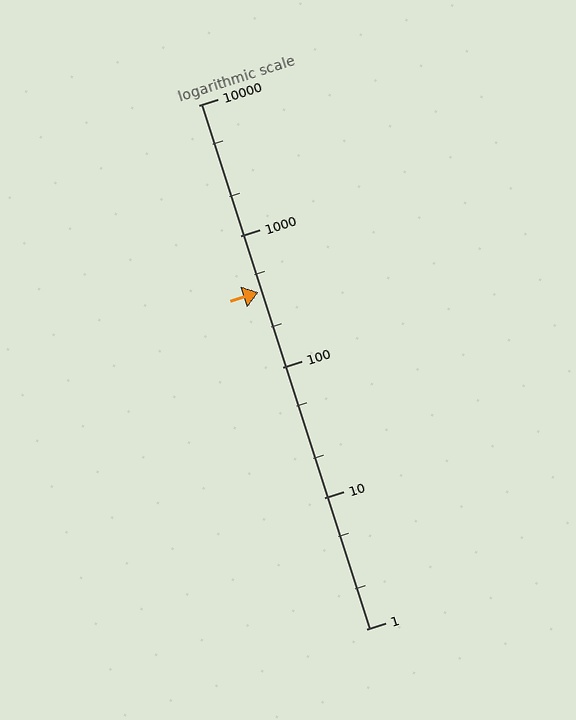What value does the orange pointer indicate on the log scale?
The pointer indicates approximately 370.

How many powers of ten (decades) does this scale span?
The scale spans 4 decades, from 1 to 10000.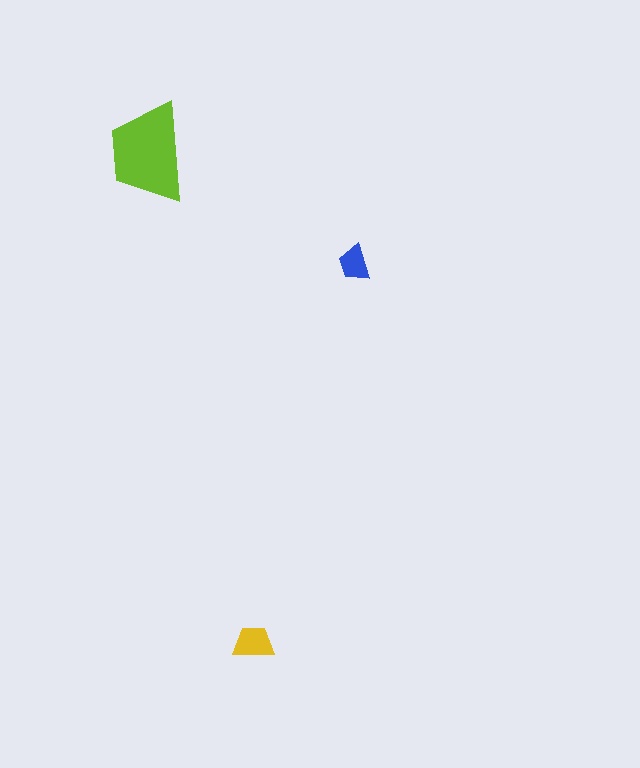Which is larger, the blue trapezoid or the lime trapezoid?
The lime one.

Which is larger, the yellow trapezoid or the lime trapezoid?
The lime one.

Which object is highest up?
The lime trapezoid is topmost.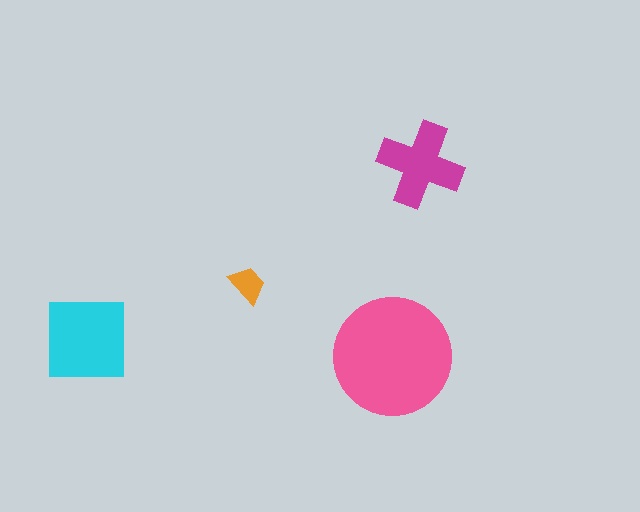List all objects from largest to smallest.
The pink circle, the cyan square, the magenta cross, the orange trapezoid.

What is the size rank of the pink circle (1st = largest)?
1st.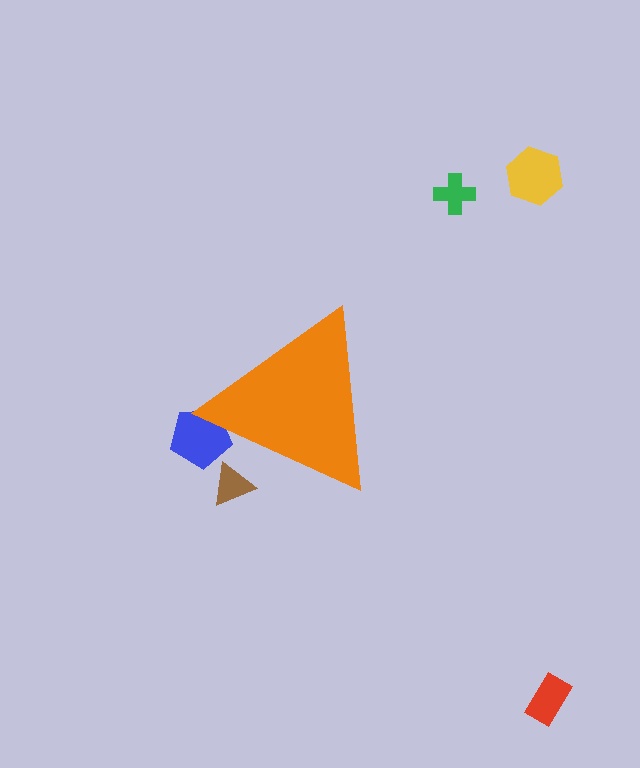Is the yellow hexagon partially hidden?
No, the yellow hexagon is fully visible.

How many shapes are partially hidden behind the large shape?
2 shapes are partially hidden.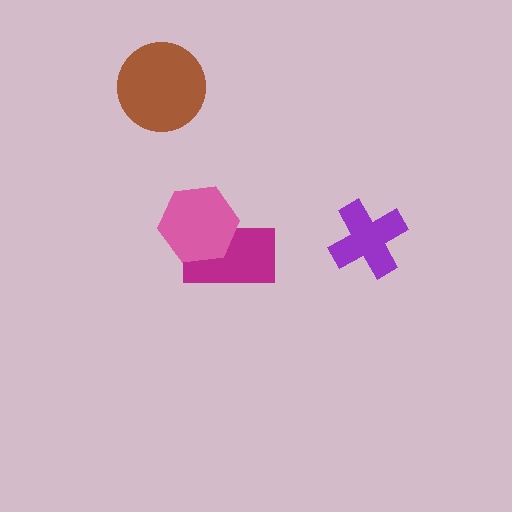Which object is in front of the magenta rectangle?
The pink hexagon is in front of the magenta rectangle.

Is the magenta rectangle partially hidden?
Yes, it is partially covered by another shape.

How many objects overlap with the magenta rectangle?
1 object overlaps with the magenta rectangle.